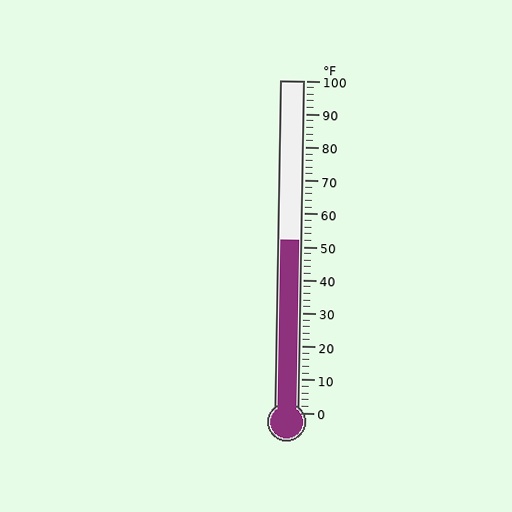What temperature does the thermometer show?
The thermometer shows approximately 52°F.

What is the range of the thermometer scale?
The thermometer scale ranges from 0°F to 100°F.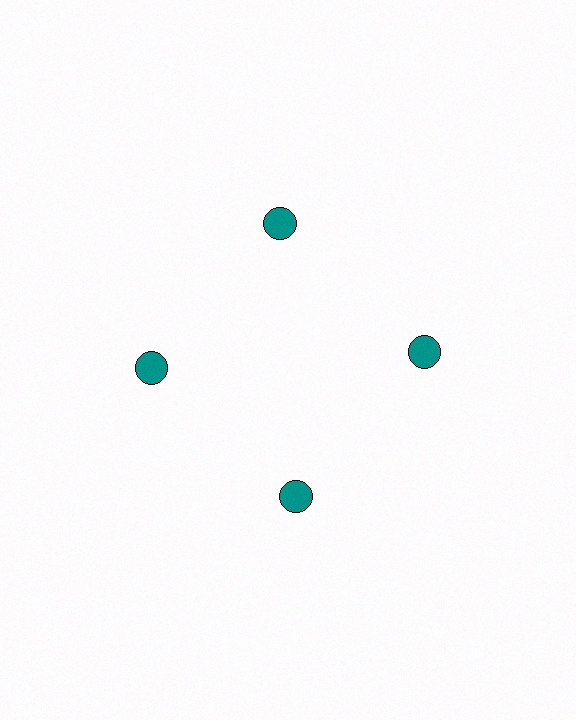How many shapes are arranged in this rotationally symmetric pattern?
There are 4 shapes, arranged in 4 groups of 1.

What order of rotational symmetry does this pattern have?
This pattern has 4-fold rotational symmetry.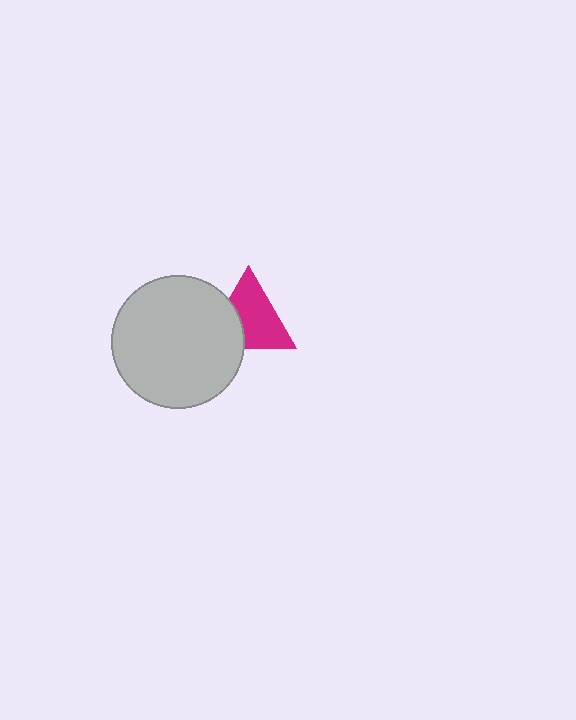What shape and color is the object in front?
The object in front is a light gray circle.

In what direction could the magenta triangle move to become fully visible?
The magenta triangle could move right. That would shift it out from behind the light gray circle entirely.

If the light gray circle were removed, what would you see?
You would see the complete magenta triangle.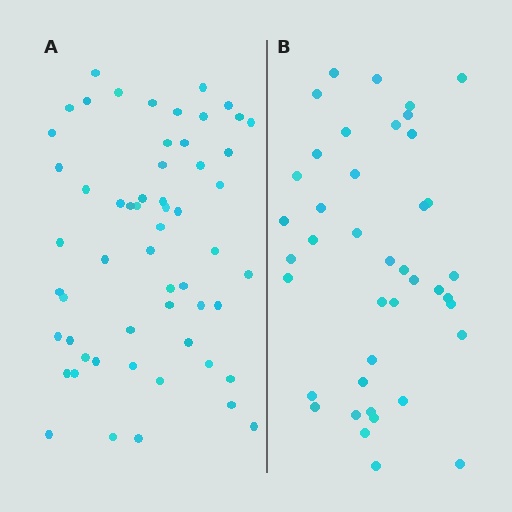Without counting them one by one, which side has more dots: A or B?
Region A (the left region) has more dots.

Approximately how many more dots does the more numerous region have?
Region A has approximately 15 more dots than region B.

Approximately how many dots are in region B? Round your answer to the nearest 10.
About 40 dots. (The exact count is 41, which rounds to 40.)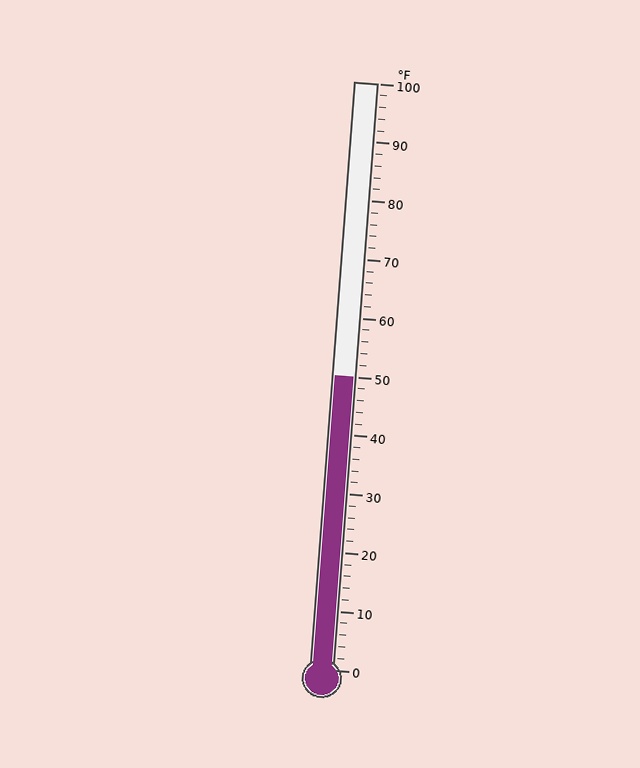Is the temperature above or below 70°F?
The temperature is below 70°F.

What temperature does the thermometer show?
The thermometer shows approximately 50°F.